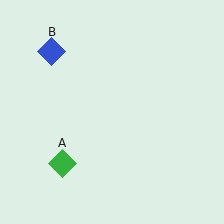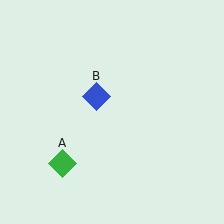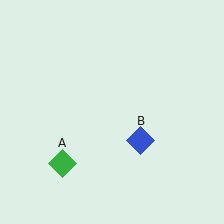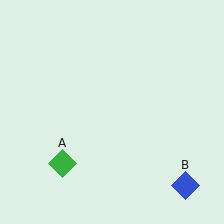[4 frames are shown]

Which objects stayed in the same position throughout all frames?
Green diamond (object A) remained stationary.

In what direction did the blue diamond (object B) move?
The blue diamond (object B) moved down and to the right.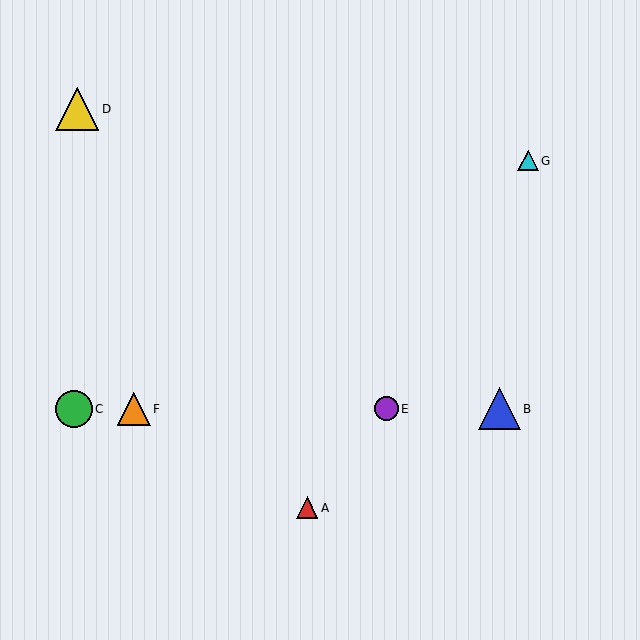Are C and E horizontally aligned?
Yes, both are at y≈409.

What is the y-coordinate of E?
Object E is at y≈409.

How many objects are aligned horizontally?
4 objects (B, C, E, F) are aligned horizontally.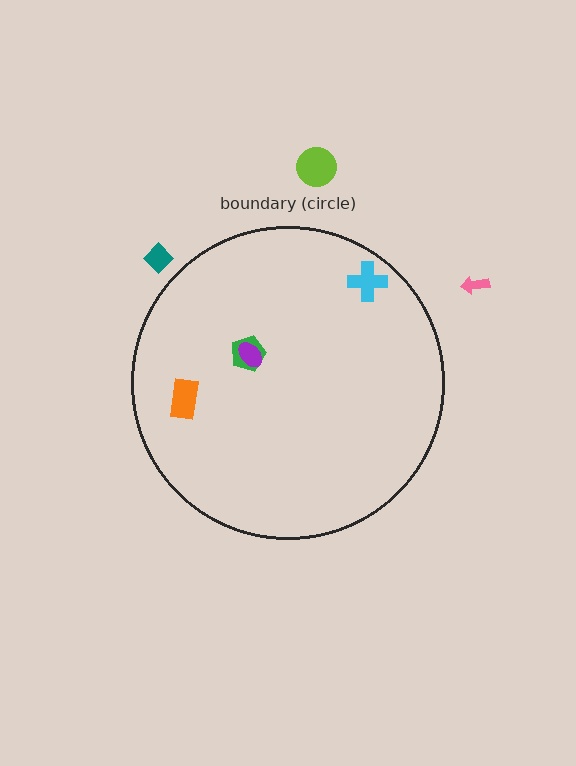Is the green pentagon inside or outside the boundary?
Inside.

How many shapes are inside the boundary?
4 inside, 3 outside.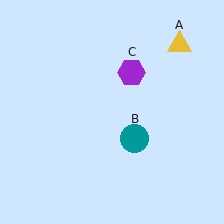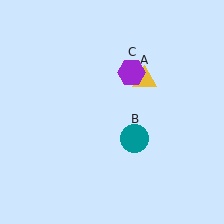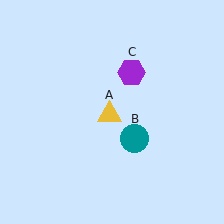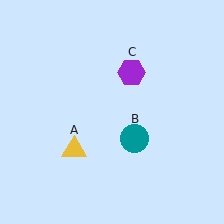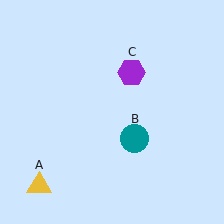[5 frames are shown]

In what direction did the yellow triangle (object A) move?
The yellow triangle (object A) moved down and to the left.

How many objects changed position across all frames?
1 object changed position: yellow triangle (object A).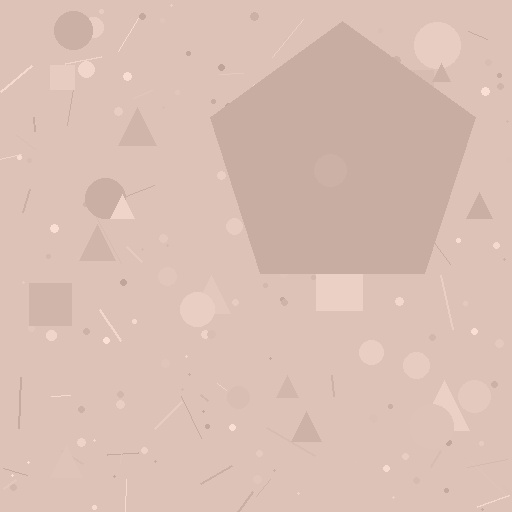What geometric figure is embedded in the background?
A pentagon is embedded in the background.